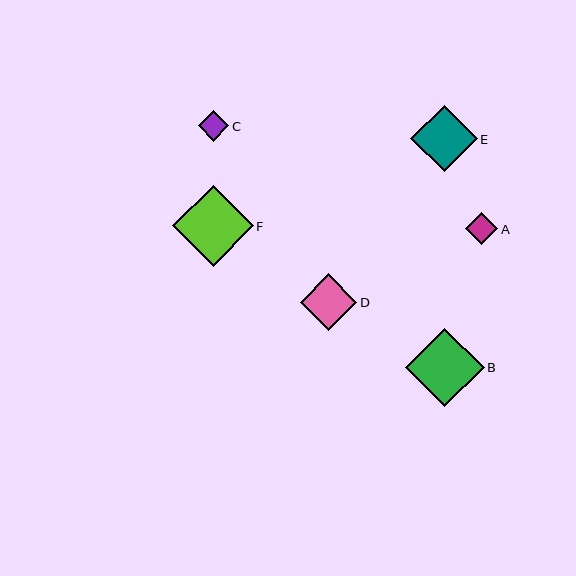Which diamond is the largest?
Diamond F is the largest with a size of approximately 80 pixels.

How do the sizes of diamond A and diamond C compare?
Diamond A and diamond C are approximately the same size.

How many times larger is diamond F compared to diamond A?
Diamond F is approximately 2.5 times the size of diamond A.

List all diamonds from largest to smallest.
From largest to smallest: F, B, E, D, A, C.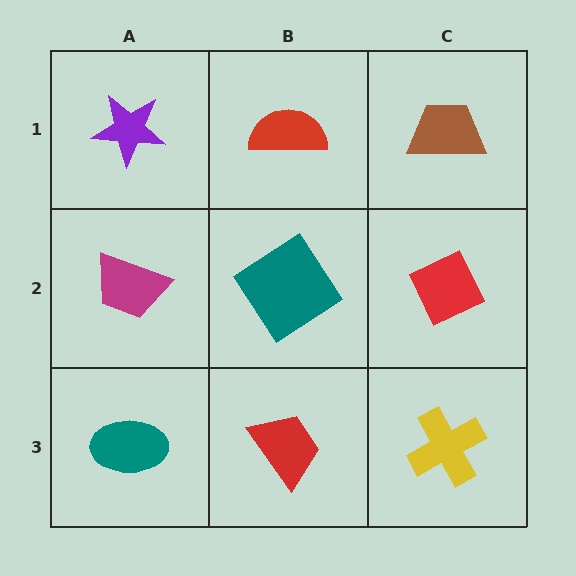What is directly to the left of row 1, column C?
A red semicircle.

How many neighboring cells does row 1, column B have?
3.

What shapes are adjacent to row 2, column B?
A red semicircle (row 1, column B), a red trapezoid (row 3, column B), a magenta trapezoid (row 2, column A), a red diamond (row 2, column C).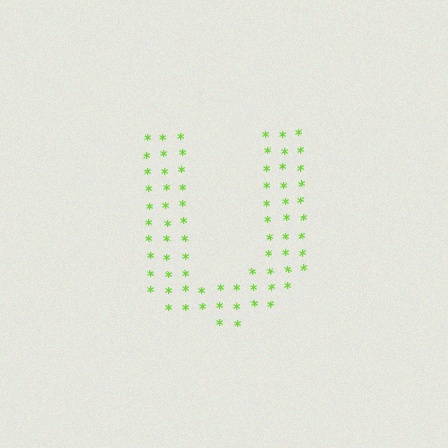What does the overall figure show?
The overall figure shows the letter U.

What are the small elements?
The small elements are asterisks.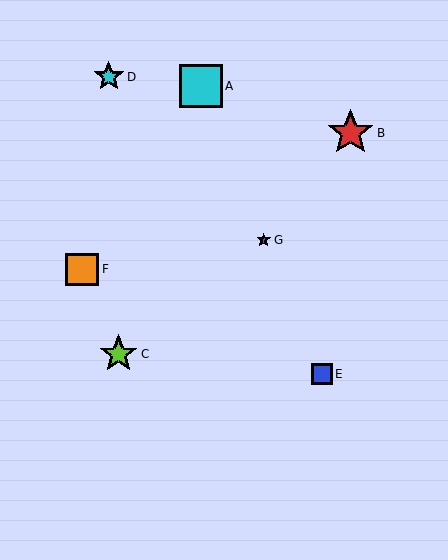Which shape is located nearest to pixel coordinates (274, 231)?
The purple star (labeled G) at (264, 240) is nearest to that location.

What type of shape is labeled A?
Shape A is a cyan square.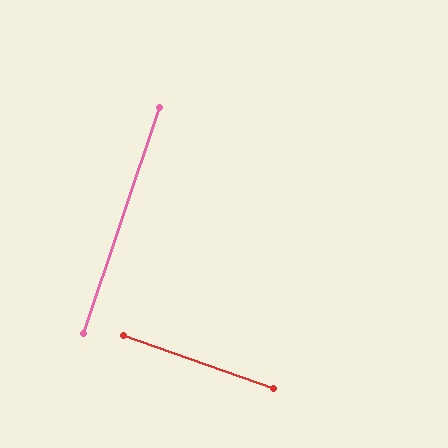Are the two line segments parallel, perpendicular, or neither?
Perpendicular — they meet at approximately 89°.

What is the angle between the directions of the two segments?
Approximately 89 degrees.